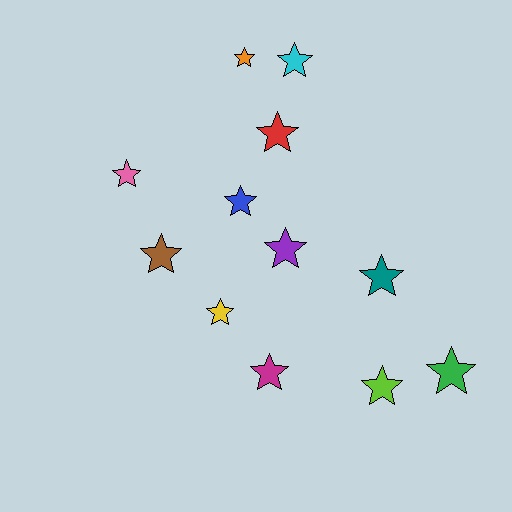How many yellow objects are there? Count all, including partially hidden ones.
There is 1 yellow object.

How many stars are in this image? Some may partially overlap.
There are 12 stars.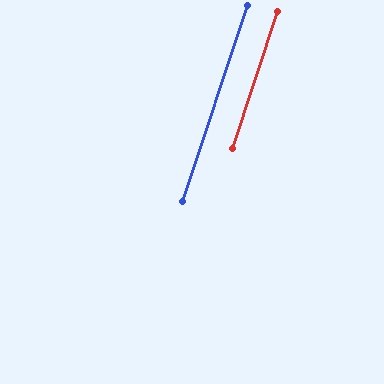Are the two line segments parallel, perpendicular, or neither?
Parallel — their directions differ by only 0.2°.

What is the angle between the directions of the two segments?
Approximately 0 degrees.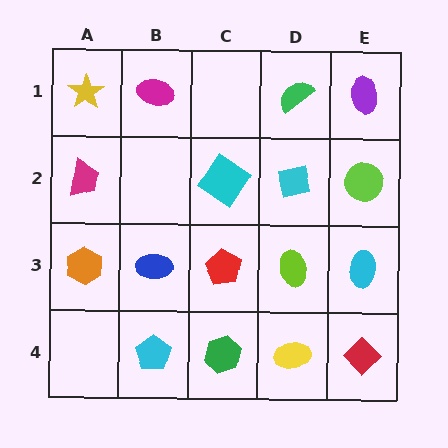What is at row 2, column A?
A magenta trapezoid.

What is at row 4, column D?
A yellow ellipse.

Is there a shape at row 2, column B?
No, that cell is empty.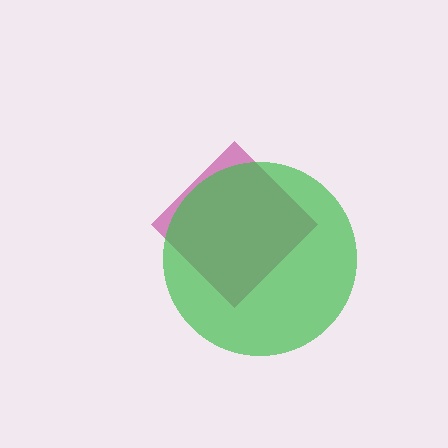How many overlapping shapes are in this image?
There are 2 overlapping shapes in the image.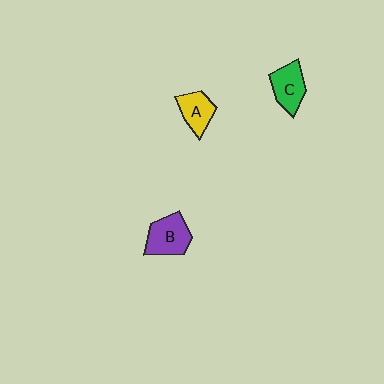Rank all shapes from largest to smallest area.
From largest to smallest: B (purple), C (green), A (yellow).